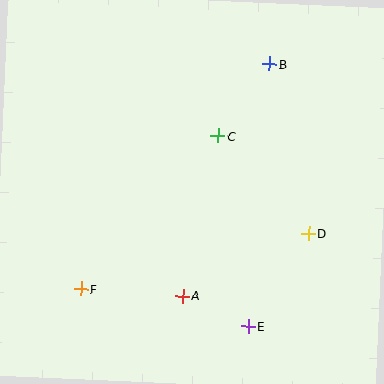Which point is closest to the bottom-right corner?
Point E is closest to the bottom-right corner.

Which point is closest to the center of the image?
Point C at (218, 136) is closest to the center.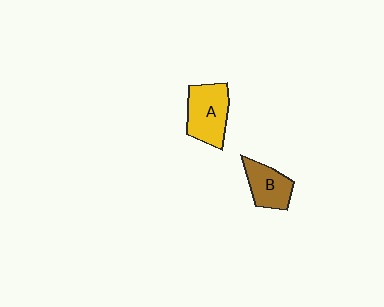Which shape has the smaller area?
Shape B (brown).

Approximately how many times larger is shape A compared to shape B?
Approximately 1.3 times.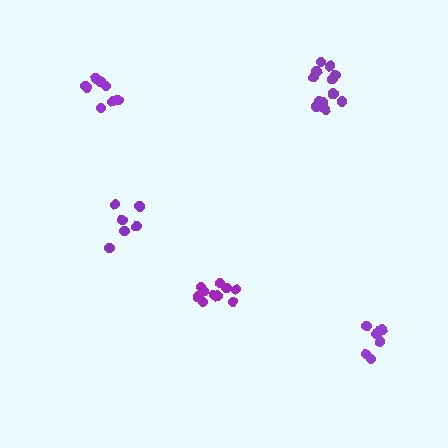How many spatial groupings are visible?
There are 5 spatial groupings.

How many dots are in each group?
Group 1: 7 dots, Group 2: 7 dots, Group 3: 8 dots, Group 4: 12 dots, Group 5: 10 dots (44 total).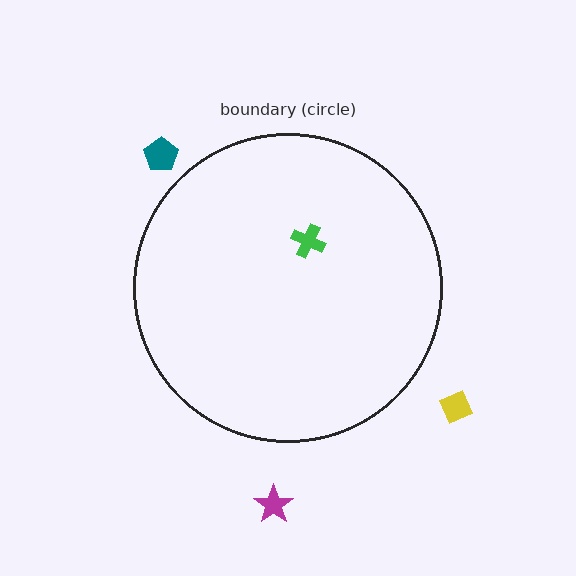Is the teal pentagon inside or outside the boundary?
Outside.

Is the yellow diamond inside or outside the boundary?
Outside.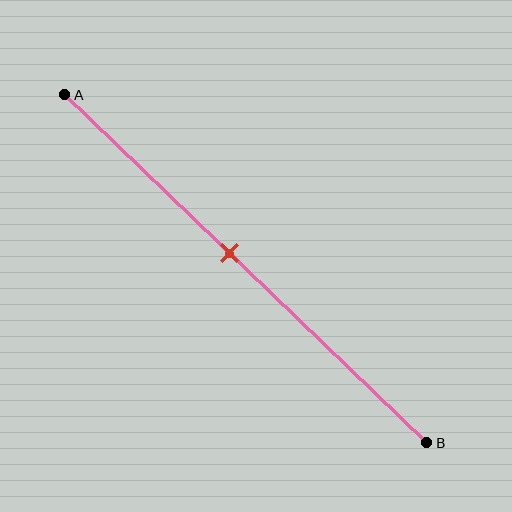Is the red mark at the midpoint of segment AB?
No, the mark is at about 45% from A, not at the 50% midpoint.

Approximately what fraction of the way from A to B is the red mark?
The red mark is approximately 45% of the way from A to B.